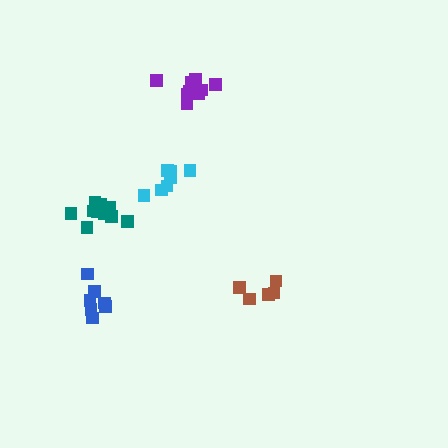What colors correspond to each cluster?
The clusters are colored: teal, cyan, brown, purple, blue.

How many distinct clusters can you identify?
There are 5 distinct clusters.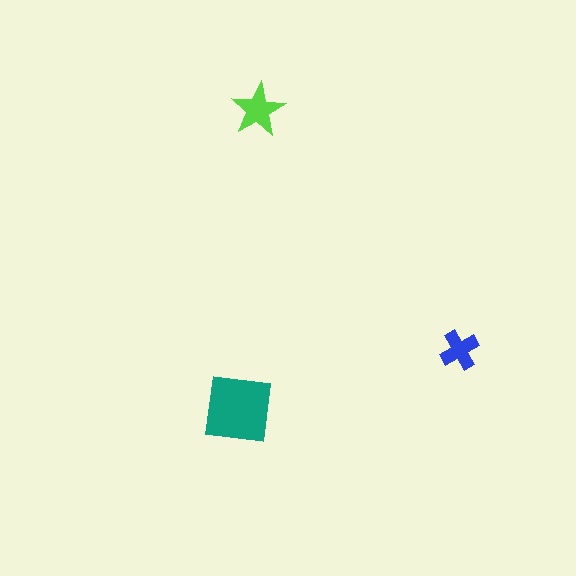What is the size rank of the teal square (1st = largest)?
1st.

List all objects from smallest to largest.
The blue cross, the lime star, the teal square.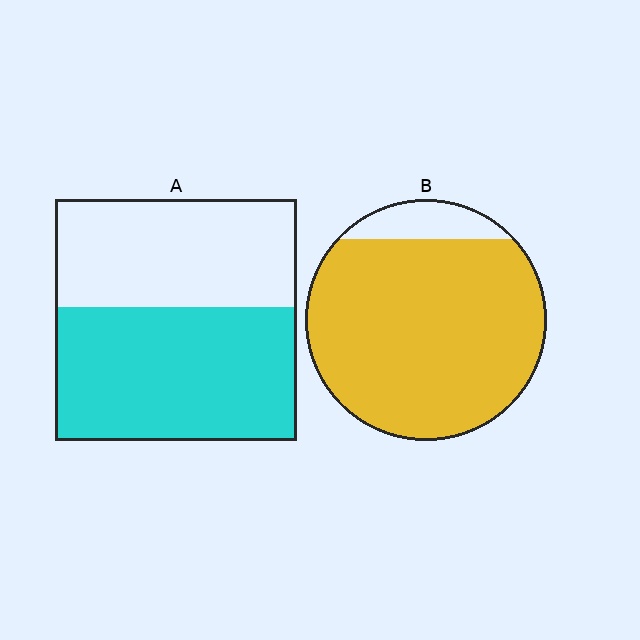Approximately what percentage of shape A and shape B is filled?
A is approximately 55% and B is approximately 90%.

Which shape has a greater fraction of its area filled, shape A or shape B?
Shape B.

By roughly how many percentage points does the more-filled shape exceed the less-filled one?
By roughly 35 percentage points (B over A).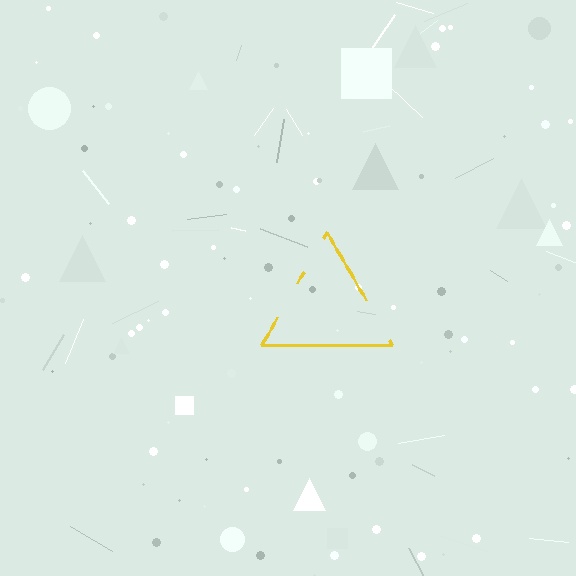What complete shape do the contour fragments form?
The contour fragments form a triangle.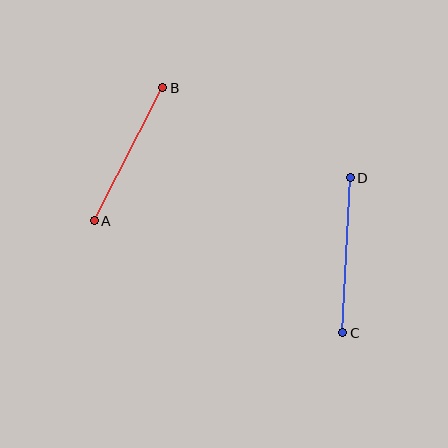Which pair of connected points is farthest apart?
Points C and D are farthest apart.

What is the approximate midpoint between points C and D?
The midpoint is at approximately (347, 255) pixels.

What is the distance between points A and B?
The distance is approximately 150 pixels.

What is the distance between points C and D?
The distance is approximately 155 pixels.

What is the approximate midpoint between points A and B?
The midpoint is at approximately (129, 154) pixels.